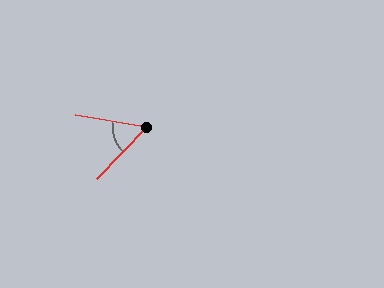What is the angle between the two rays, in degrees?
Approximately 55 degrees.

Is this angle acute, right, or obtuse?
It is acute.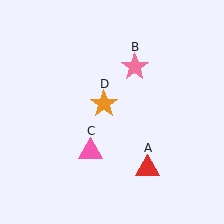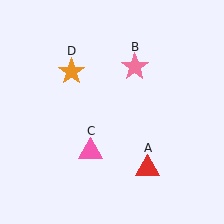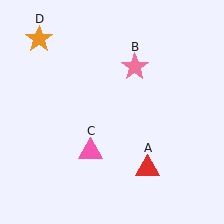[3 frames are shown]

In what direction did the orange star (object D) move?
The orange star (object D) moved up and to the left.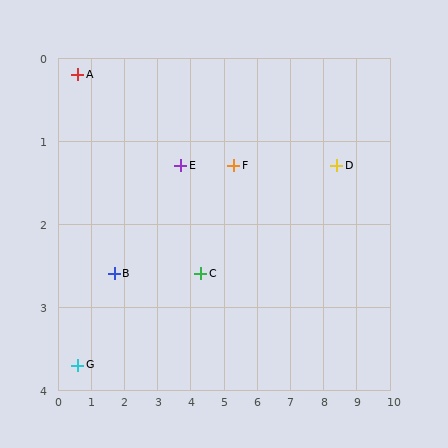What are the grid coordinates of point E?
Point E is at approximately (3.7, 1.3).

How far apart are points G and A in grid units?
Points G and A are about 3.5 grid units apart.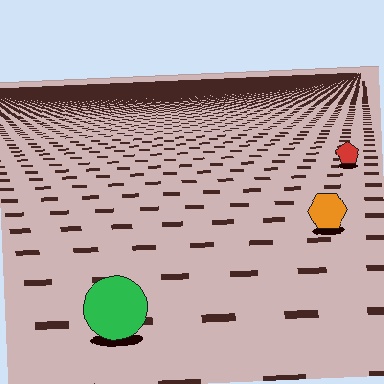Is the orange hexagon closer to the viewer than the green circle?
No. The green circle is closer — you can tell from the texture gradient: the ground texture is coarser near it.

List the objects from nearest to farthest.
From nearest to farthest: the green circle, the orange hexagon, the red pentagon.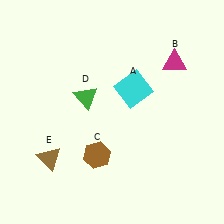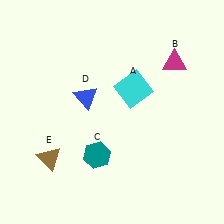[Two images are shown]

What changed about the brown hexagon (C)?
In Image 1, C is brown. In Image 2, it changed to teal.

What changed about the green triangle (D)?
In Image 1, D is green. In Image 2, it changed to blue.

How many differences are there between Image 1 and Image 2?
There are 2 differences between the two images.